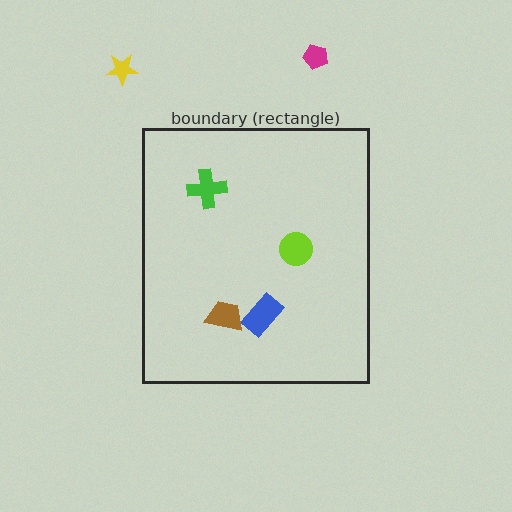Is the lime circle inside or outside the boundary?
Inside.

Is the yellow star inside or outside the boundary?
Outside.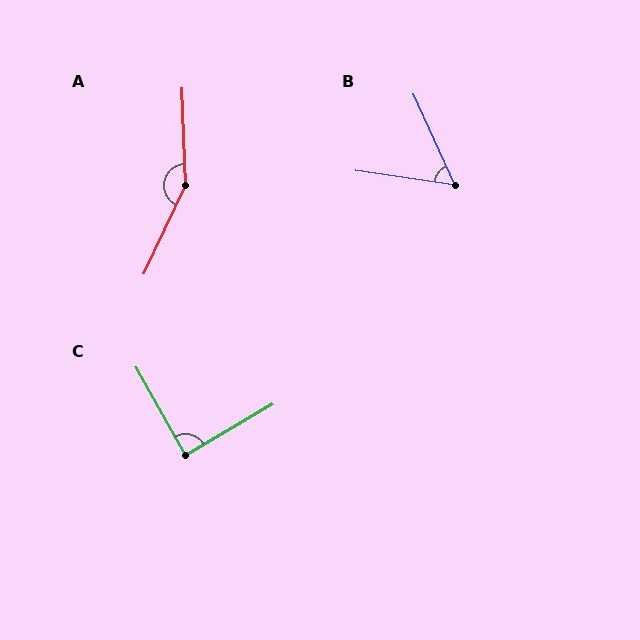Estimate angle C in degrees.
Approximately 88 degrees.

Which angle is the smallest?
B, at approximately 57 degrees.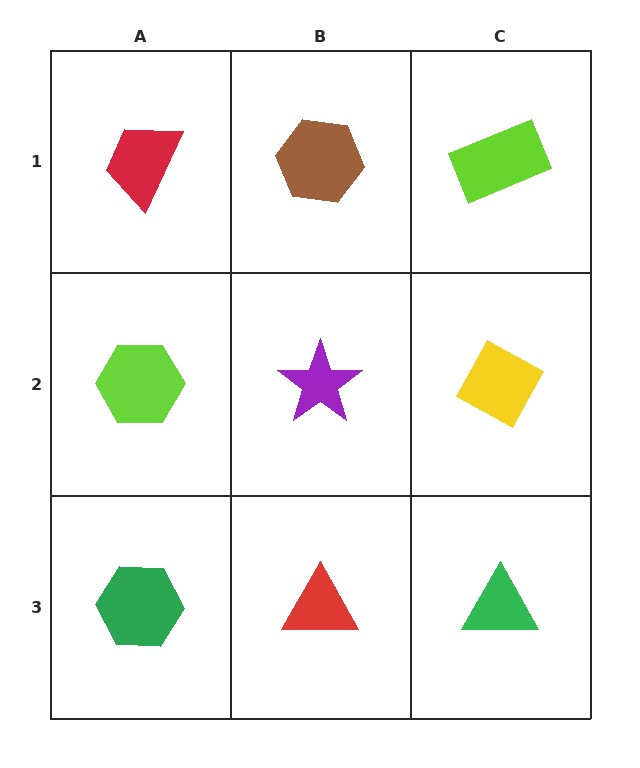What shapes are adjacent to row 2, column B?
A brown hexagon (row 1, column B), a red triangle (row 3, column B), a lime hexagon (row 2, column A), a yellow diamond (row 2, column C).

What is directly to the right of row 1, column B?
A lime rectangle.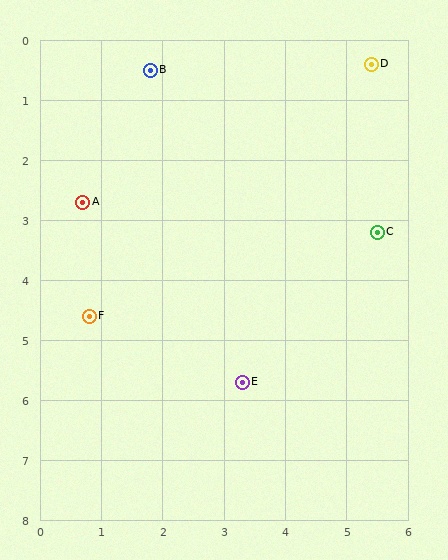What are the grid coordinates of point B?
Point B is at approximately (1.8, 0.5).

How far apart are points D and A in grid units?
Points D and A are about 5.2 grid units apart.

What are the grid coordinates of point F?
Point F is at approximately (0.8, 4.6).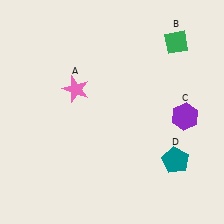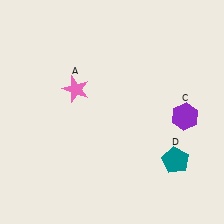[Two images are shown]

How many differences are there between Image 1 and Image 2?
There is 1 difference between the two images.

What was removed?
The green diamond (B) was removed in Image 2.